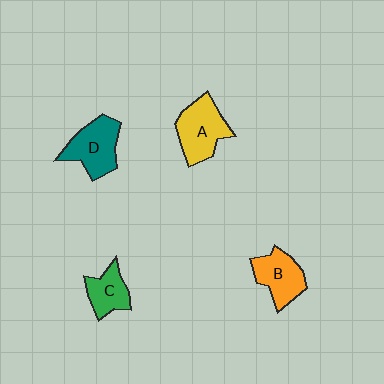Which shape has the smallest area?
Shape C (green).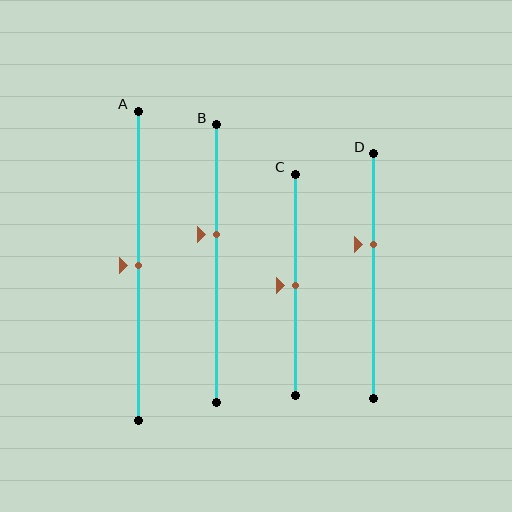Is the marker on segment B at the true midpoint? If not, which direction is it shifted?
No, the marker on segment B is shifted upward by about 10% of the segment length.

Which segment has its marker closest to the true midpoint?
Segment A has its marker closest to the true midpoint.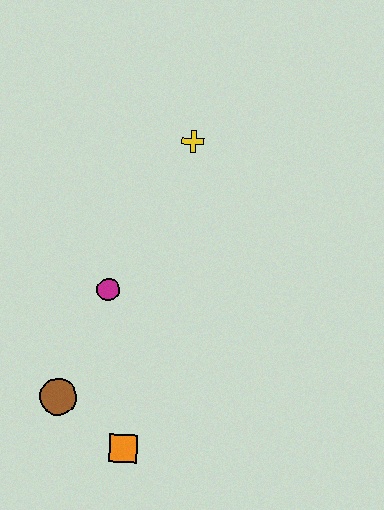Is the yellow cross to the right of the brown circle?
Yes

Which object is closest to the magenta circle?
The brown circle is closest to the magenta circle.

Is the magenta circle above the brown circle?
Yes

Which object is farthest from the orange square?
The yellow cross is farthest from the orange square.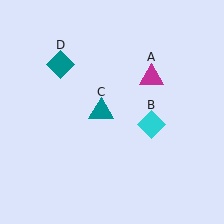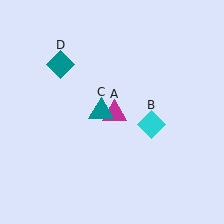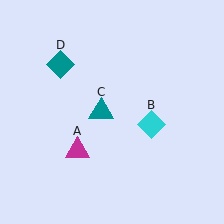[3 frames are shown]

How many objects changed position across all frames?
1 object changed position: magenta triangle (object A).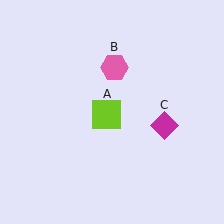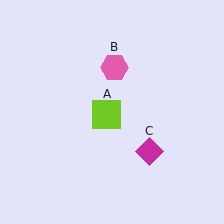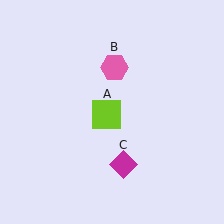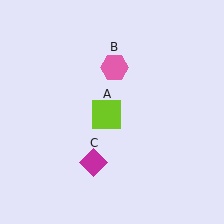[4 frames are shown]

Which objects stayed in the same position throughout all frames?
Lime square (object A) and pink hexagon (object B) remained stationary.